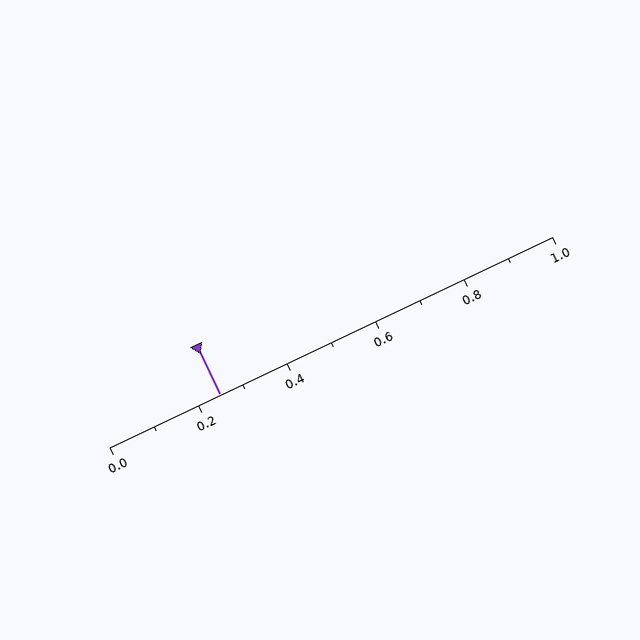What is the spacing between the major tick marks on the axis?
The major ticks are spaced 0.2 apart.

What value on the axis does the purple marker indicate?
The marker indicates approximately 0.25.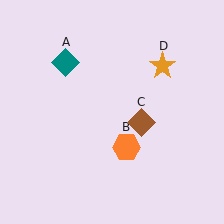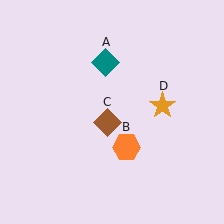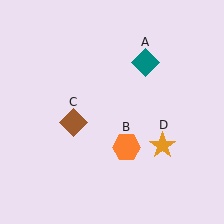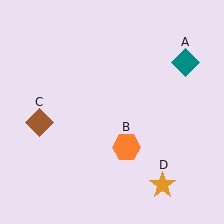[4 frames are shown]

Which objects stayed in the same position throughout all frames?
Orange hexagon (object B) remained stationary.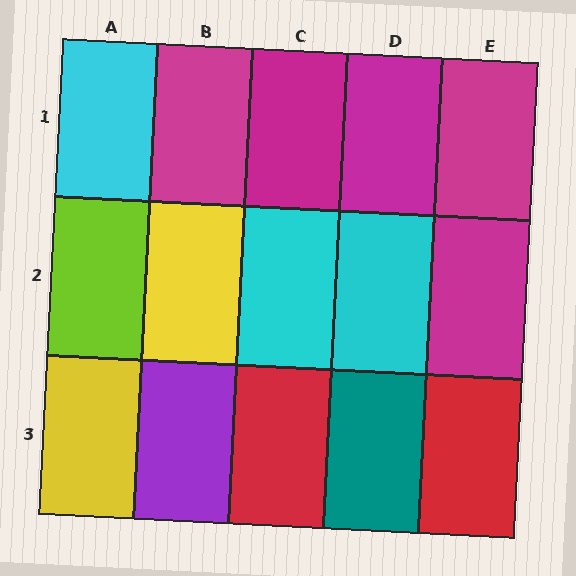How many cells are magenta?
5 cells are magenta.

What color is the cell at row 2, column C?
Cyan.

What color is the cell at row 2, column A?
Lime.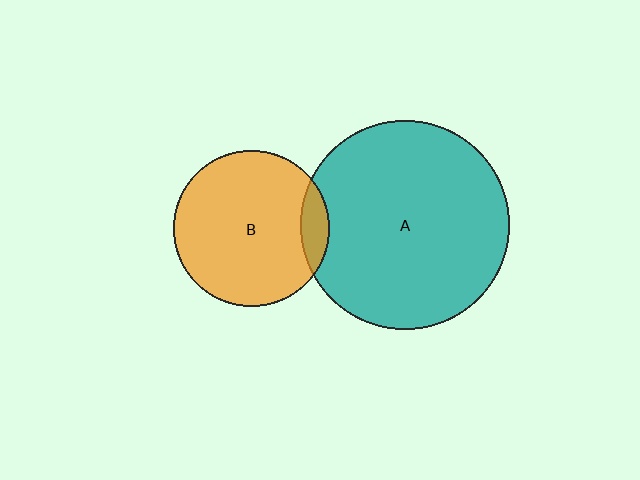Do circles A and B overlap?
Yes.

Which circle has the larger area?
Circle A (teal).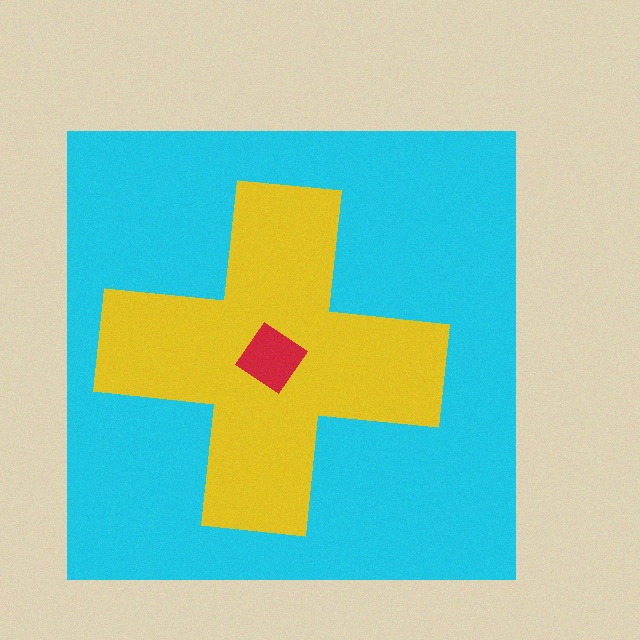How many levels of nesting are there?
3.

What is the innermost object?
The red diamond.